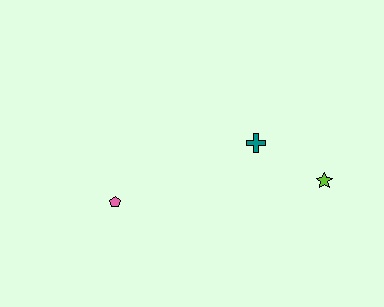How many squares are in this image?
There are no squares.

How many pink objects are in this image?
There is 1 pink object.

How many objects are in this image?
There are 3 objects.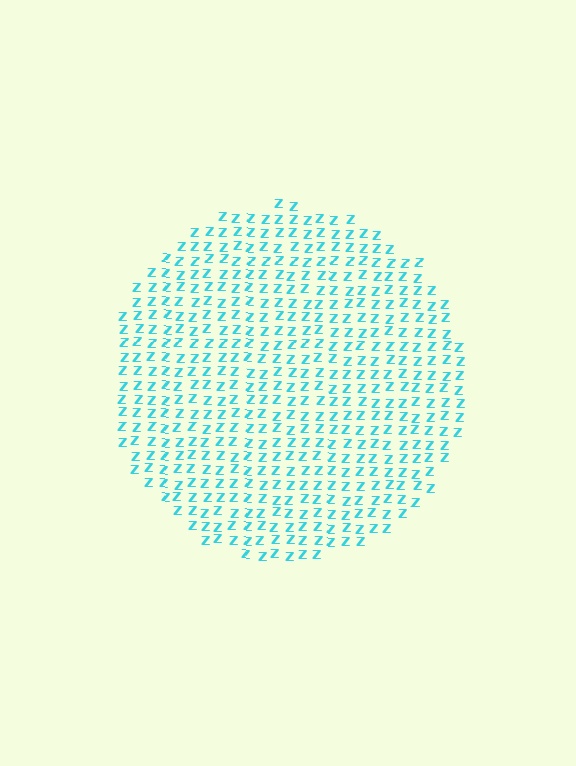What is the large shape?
The large shape is a circle.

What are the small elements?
The small elements are letter Z's.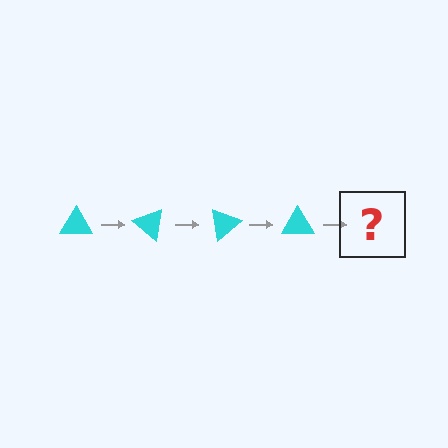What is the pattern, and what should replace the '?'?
The pattern is that the triangle rotates 40 degrees each step. The '?' should be a cyan triangle rotated 160 degrees.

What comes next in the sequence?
The next element should be a cyan triangle rotated 160 degrees.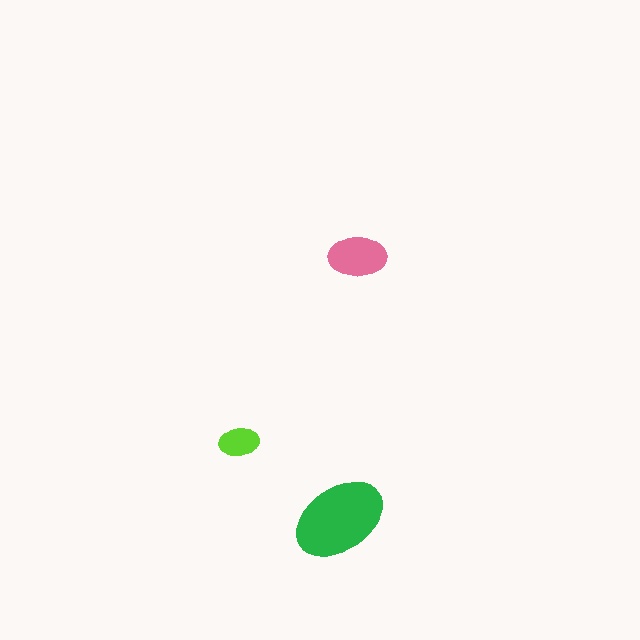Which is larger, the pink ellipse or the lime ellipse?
The pink one.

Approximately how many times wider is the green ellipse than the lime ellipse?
About 2.5 times wider.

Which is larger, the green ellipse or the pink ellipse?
The green one.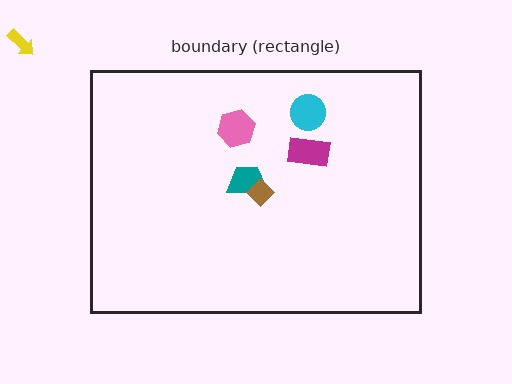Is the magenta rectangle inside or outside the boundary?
Inside.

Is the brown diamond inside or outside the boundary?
Inside.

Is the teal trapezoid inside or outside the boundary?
Inside.